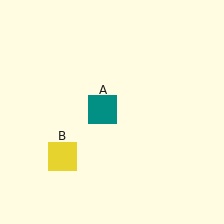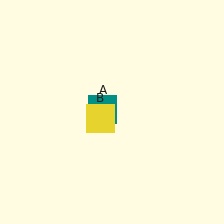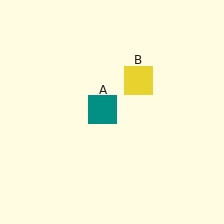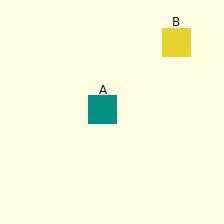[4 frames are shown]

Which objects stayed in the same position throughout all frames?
Teal square (object A) remained stationary.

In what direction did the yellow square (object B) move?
The yellow square (object B) moved up and to the right.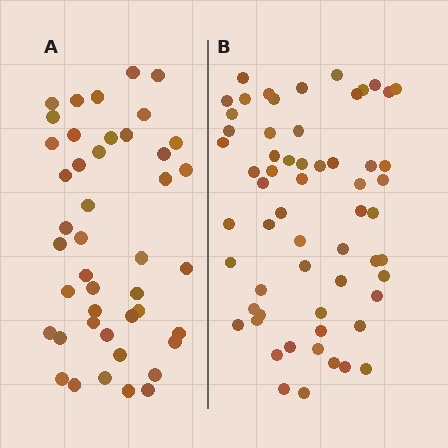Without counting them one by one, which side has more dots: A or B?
Region B (the right region) has more dots.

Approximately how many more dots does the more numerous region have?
Region B has approximately 15 more dots than region A.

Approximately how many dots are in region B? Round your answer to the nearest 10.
About 60 dots.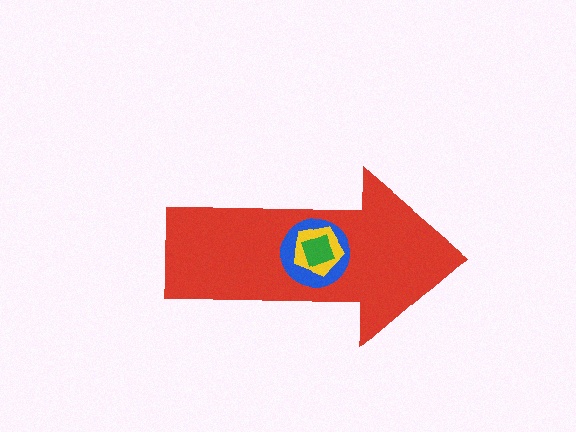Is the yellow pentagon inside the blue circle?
Yes.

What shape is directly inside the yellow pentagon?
The green diamond.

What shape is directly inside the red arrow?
The blue circle.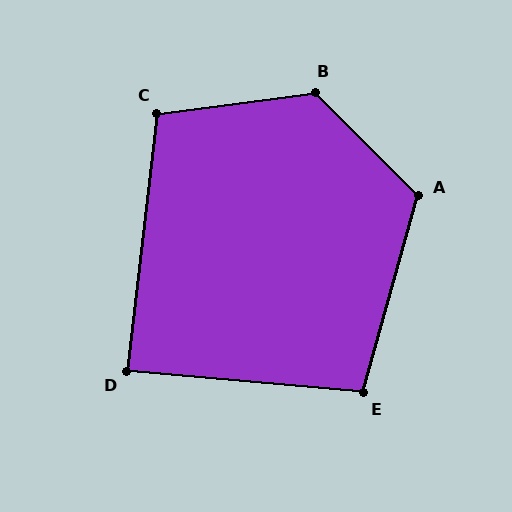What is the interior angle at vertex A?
Approximately 119 degrees (obtuse).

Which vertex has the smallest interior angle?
D, at approximately 88 degrees.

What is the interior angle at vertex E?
Approximately 101 degrees (obtuse).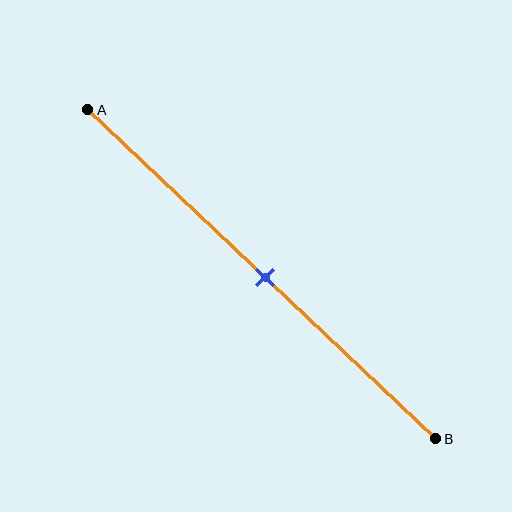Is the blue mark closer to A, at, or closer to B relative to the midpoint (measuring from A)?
The blue mark is approximately at the midpoint of segment AB.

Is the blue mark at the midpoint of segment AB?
Yes, the mark is approximately at the midpoint.